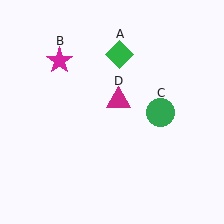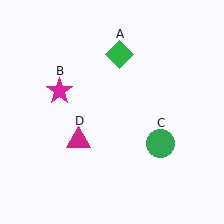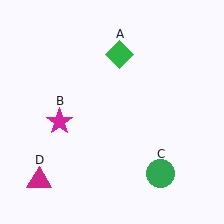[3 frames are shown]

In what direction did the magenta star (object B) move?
The magenta star (object B) moved down.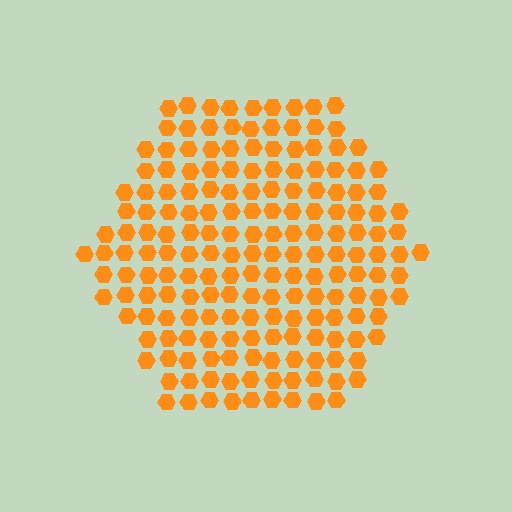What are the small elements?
The small elements are hexagons.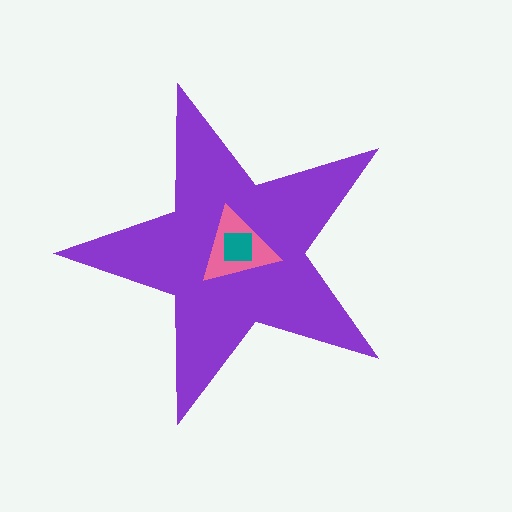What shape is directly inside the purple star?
The pink triangle.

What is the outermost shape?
The purple star.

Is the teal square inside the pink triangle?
Yes.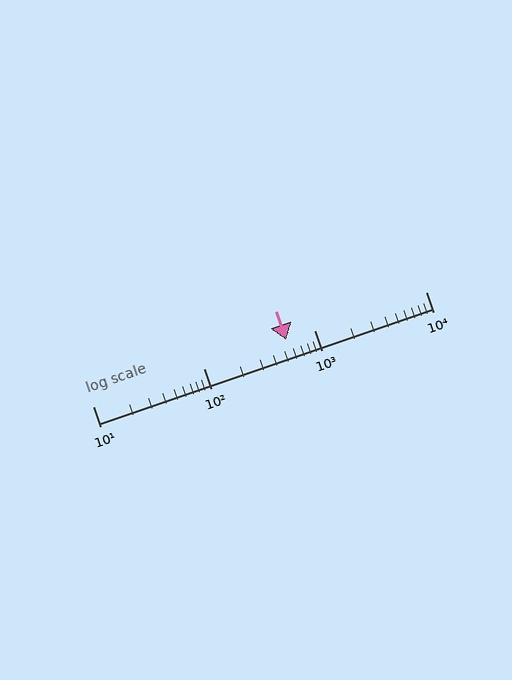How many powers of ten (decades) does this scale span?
The scale spans 3 decades, from 10 to 10000.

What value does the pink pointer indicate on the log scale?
The pointer indicates approximately 550.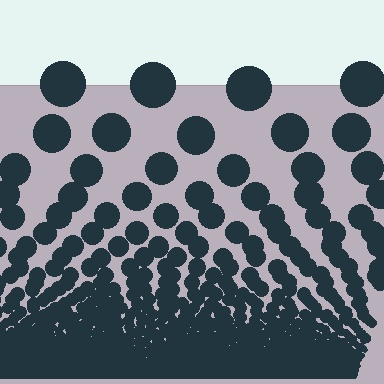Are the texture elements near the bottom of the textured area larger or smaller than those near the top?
Smaller. The gradient is inverted — elements near the bottom are smaller and denser.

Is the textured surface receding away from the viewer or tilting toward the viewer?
The surface appears to tilt toward the viewer. Texture elements get larger and sparser toward the top.